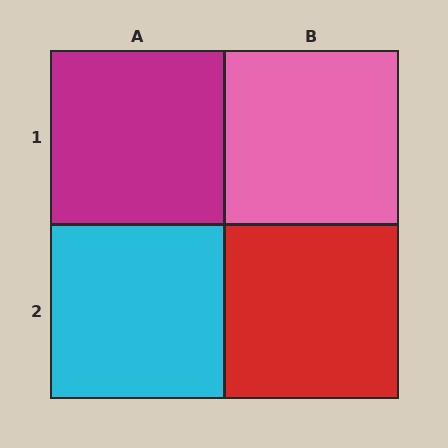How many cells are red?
1 cell is red.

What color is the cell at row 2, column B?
Red.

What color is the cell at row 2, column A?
Cyan.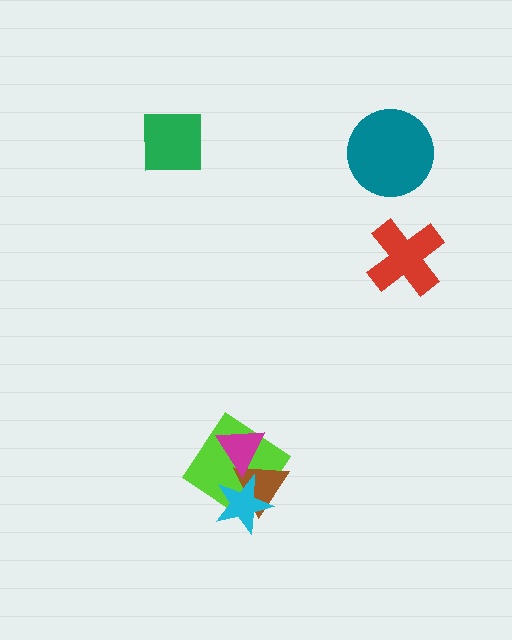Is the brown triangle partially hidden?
Yes, it is partially covered by another shape.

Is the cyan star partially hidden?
No, no other shape covers it.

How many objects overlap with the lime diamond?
3 objects overlap with the lime diamond.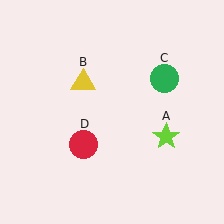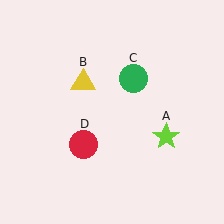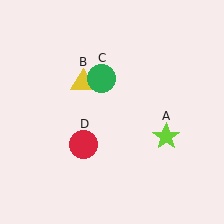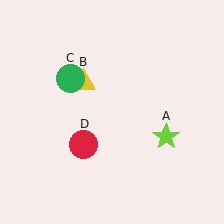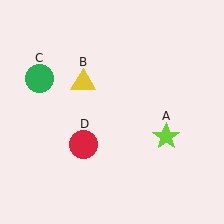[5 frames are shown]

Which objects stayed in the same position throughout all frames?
Lime star (object A) and yellow triangle (object B) and red circle (object D) remained stationary.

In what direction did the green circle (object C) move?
The green circle (object C) moved left.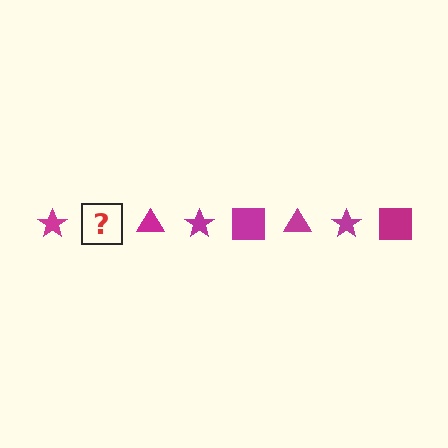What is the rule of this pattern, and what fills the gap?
The rule is that the pattern cycles through star, square, triangle shapes in magenta. The gap should be filled with a magenta square.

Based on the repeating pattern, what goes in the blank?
The blank should be a magenta square.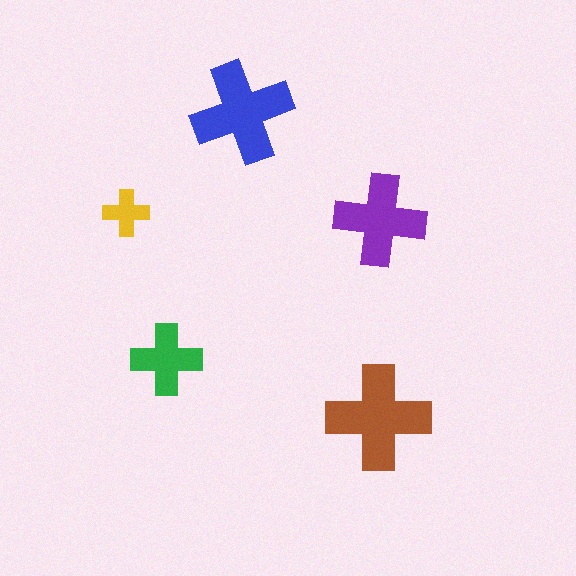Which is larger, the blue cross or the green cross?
The blue one.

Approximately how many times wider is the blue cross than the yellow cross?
About 2 times wider.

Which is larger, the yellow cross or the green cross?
The green one.